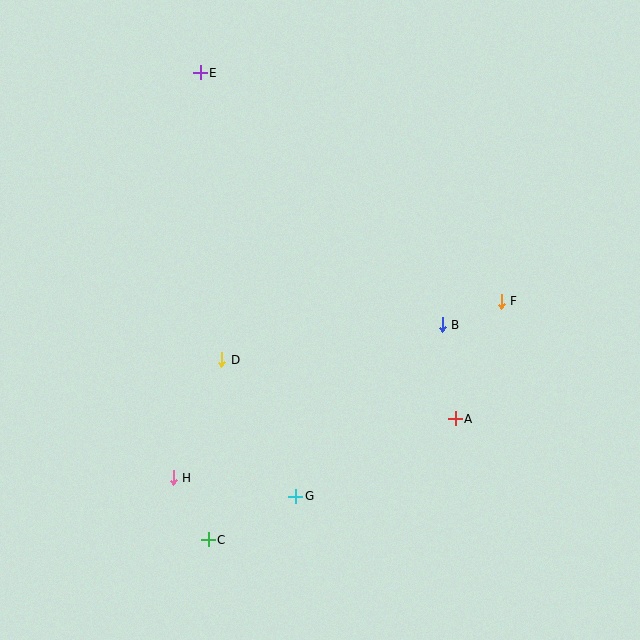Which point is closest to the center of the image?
Point D at (222, 360) is closest to the center.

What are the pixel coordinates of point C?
Point C is at (208, 540).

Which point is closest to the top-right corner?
Point F is closest to the top-right corner.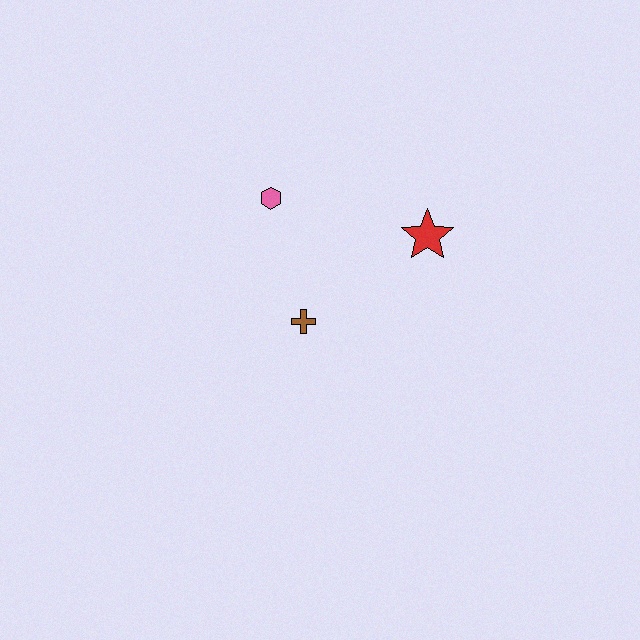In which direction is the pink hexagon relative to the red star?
The pink hexagon is to the left of the red star.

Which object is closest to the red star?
The brown cross is closest to the red star.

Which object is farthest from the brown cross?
The red star is farthest from the brown cross.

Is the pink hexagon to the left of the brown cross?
Yes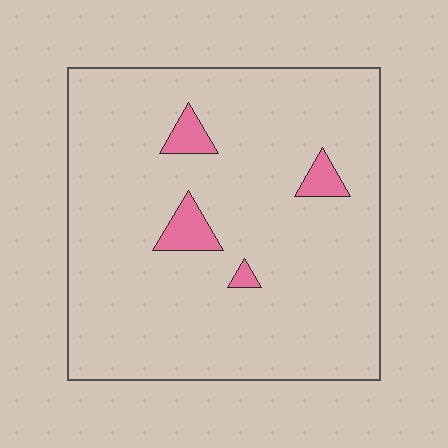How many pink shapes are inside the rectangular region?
4.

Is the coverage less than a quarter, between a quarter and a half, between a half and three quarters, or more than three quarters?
Less than a quarter.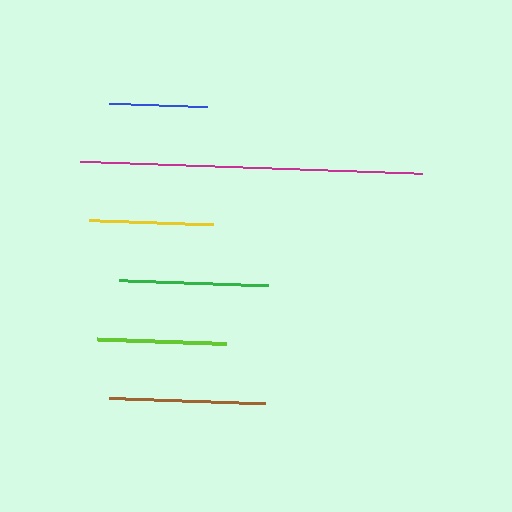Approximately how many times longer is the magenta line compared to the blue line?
The magenta line is approximately 3.5 times the length of the blue line.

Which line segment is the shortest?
The blue line is the shortest at approximately 98 pixels.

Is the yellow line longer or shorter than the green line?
The green line is longer than the yellow line.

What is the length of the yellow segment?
The yellow segment is approximately 125 pixels long.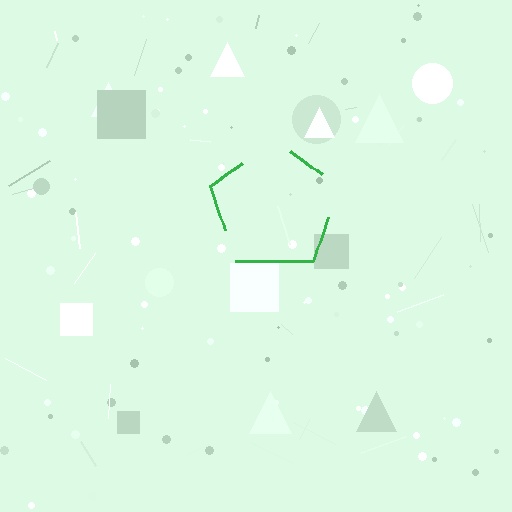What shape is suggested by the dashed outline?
The dashed outline suggests a pentagon.